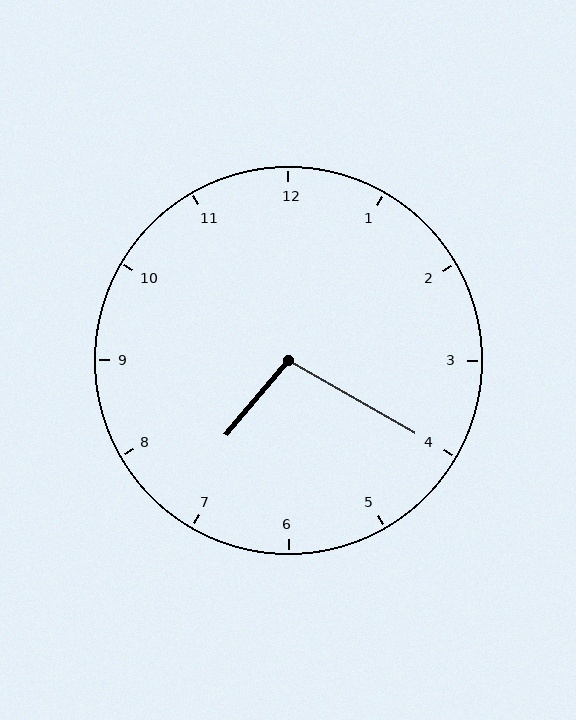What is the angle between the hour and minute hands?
Approximately 100 degrees.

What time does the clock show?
7:20.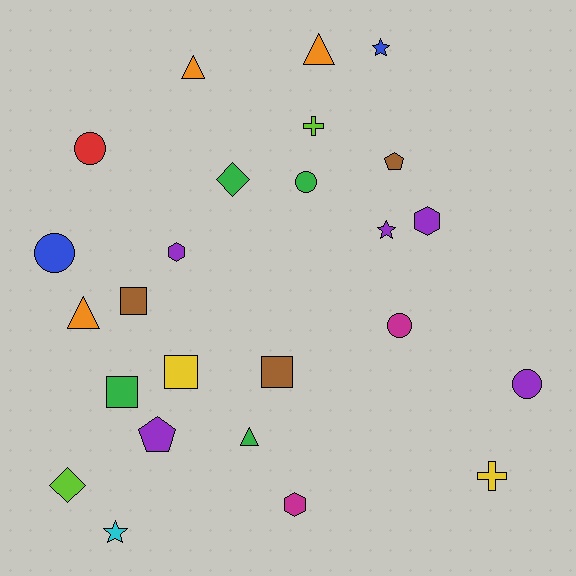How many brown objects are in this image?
There are 3 brown objects.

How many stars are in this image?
There are 3 stars.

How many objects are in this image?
There are 25 objects.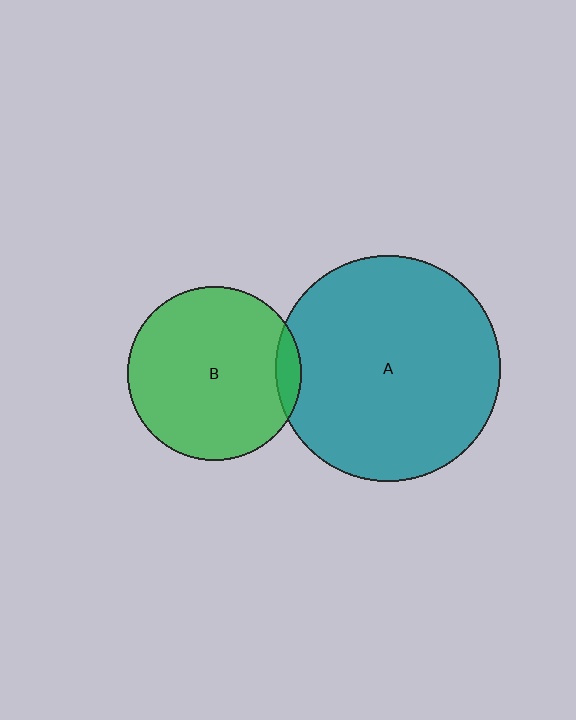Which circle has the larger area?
Circle A (teal).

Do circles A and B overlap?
Yes.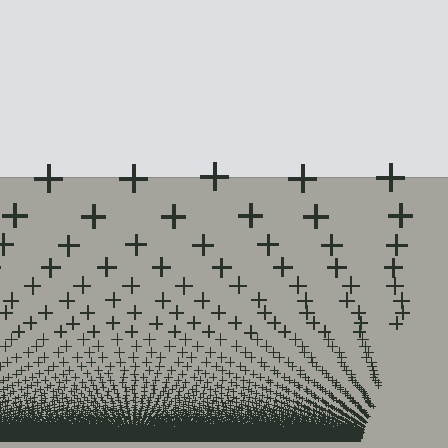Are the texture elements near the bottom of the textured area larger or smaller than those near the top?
Smaller. The gradient is inverted — elements near the bottom are smaller and denser.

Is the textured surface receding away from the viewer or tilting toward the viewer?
The surface appears to tilt toward the viewer. Texture elements get larger and sparser toward the top.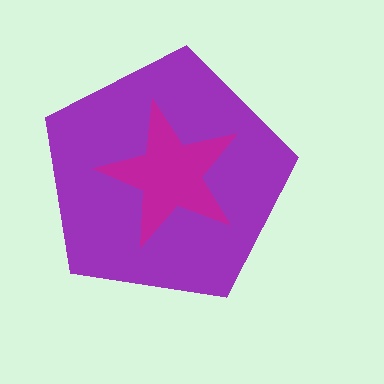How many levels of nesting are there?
2.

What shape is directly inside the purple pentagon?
The magenta star.